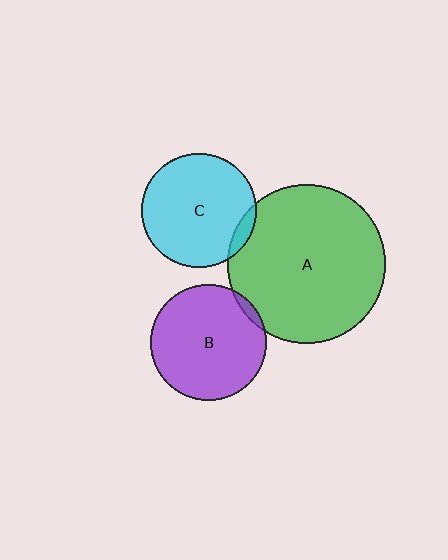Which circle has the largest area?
Circle A (green).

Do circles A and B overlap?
Yes.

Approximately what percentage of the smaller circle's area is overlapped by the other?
Approximately 5%.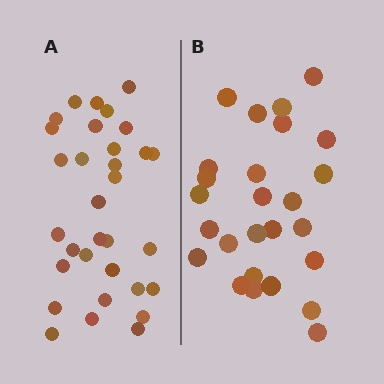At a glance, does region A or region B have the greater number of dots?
Region A (the left region) has more dots.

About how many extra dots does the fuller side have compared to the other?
Region A has about 6 more dots than region B.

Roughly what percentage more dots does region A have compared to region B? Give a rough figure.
About 25% more.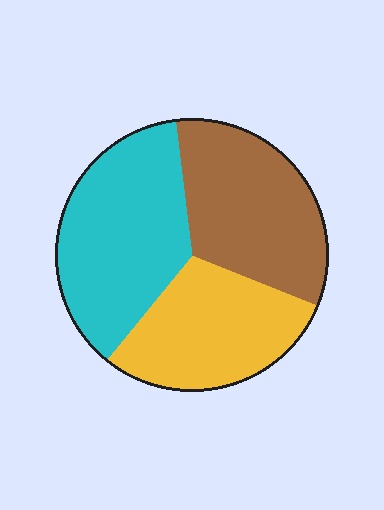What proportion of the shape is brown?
Brown takes up about one third (1/3) of the shape.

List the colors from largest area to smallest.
From largest to smallest: cyan, brown, yellow.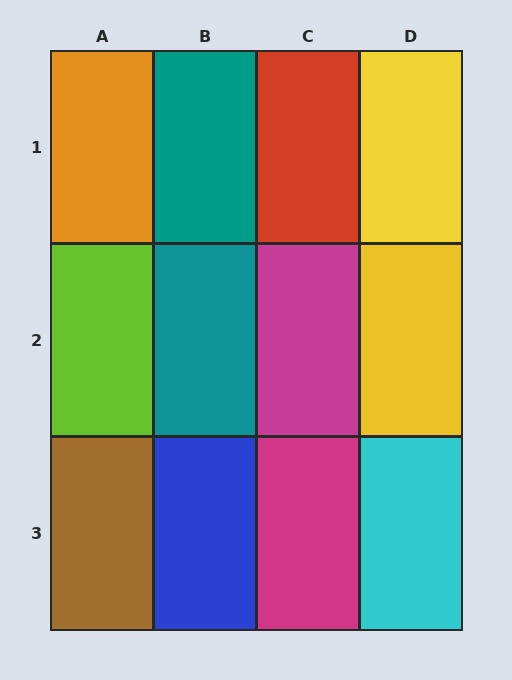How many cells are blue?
1 cell is blue.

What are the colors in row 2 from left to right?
Lime, teal, magenta, yellow.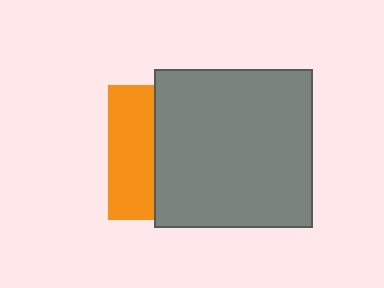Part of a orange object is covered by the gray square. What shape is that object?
It is a square.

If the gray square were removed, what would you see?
You would see the complete orange square.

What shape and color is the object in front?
The object in front is a gray square.